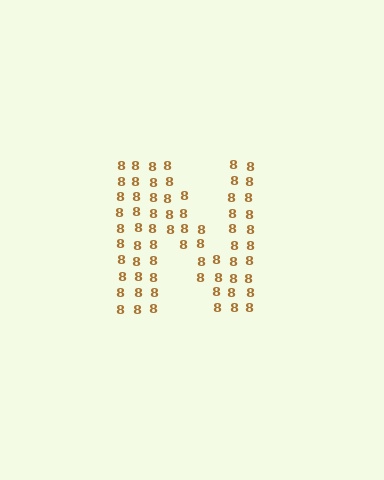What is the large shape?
The large shape is the letter N.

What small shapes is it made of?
It is made of small digit 8's.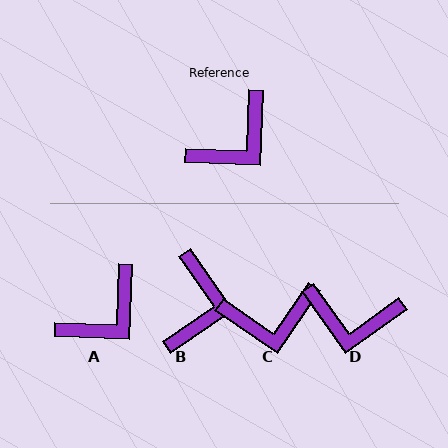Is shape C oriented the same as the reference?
No, it is off by about 32 degrees.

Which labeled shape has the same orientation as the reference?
A.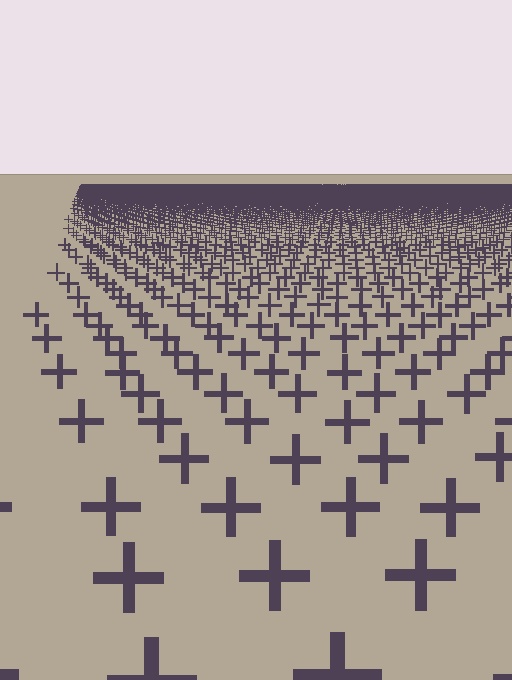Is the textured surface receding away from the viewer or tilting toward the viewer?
The surface is receding away from the viewer. Texture elements get smaller and denser toward the top.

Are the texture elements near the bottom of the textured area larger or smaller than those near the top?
Larger. Near the bottom, elements are closer to the viewer and appear at a bigger on-screen size.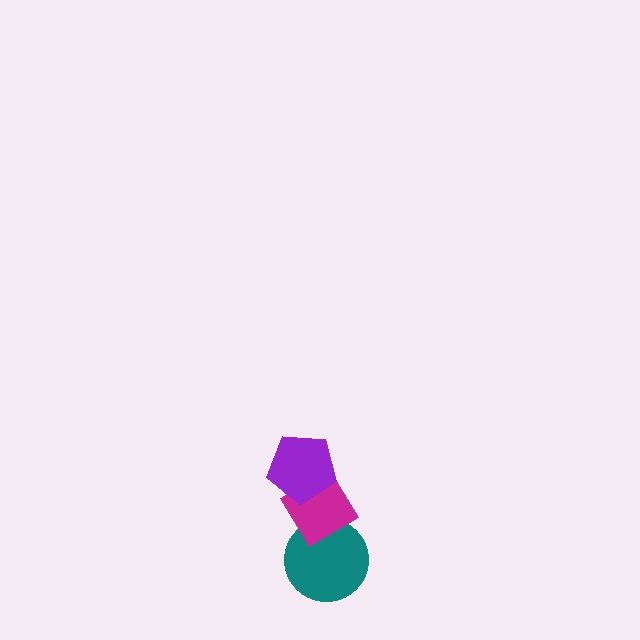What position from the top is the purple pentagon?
The purple pentagon is 1st from the top.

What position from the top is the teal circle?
The teal circle is 3rd from the top.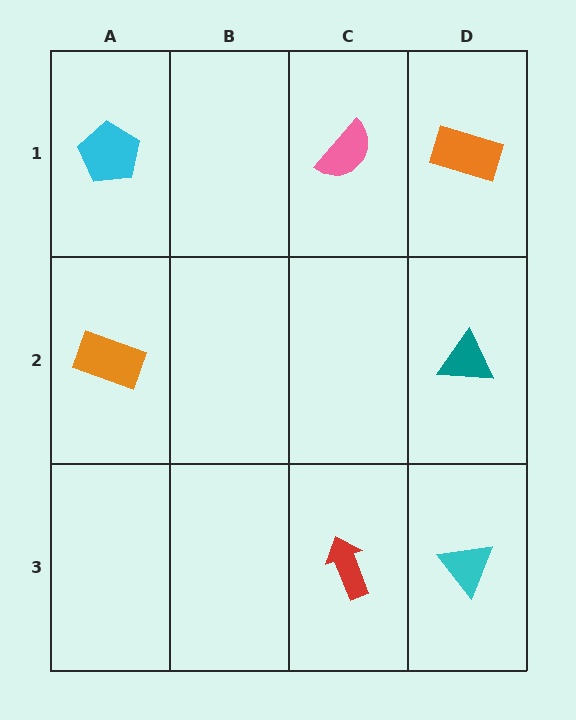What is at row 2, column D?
A teal triangle.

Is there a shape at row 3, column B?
No, that cell is empty.